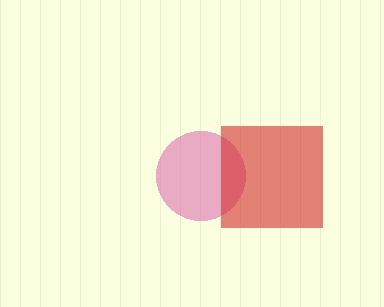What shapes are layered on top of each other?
The layered shapes are: a pink circle, a red square.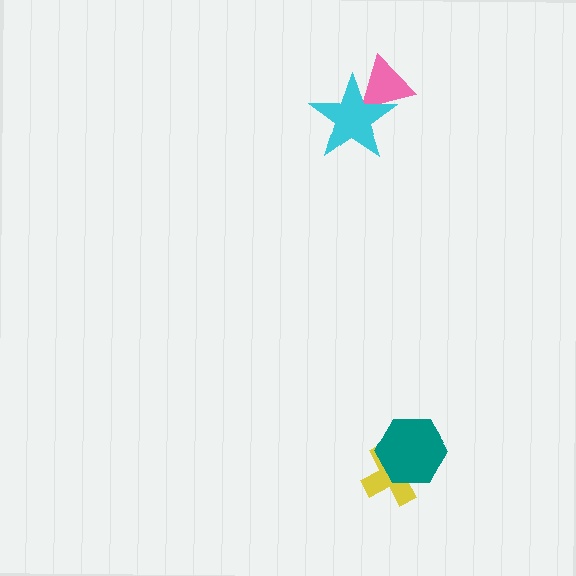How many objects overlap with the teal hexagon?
1 object overlaps with the teal hexagon.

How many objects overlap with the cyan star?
1 object overlaps with the cyan star.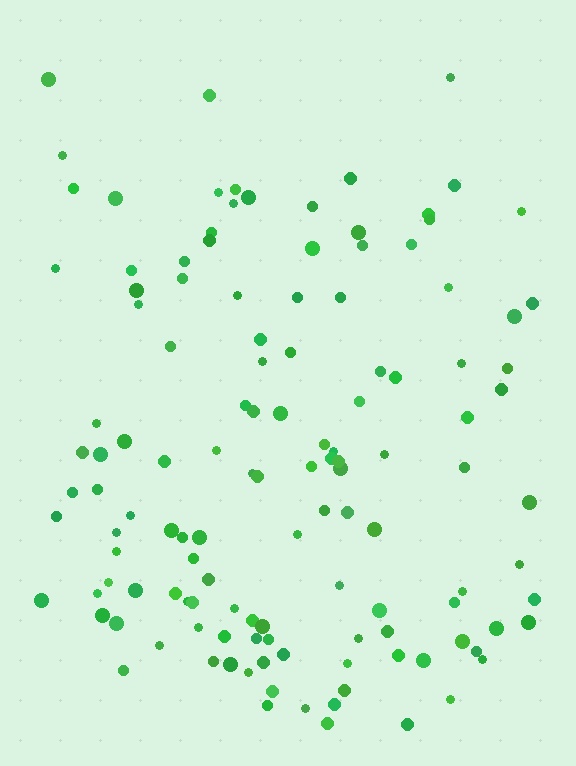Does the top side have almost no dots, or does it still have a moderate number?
Still a moderate number, just noticeably fewer than the bottom.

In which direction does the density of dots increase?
From top to bottom, with the bottom side densest.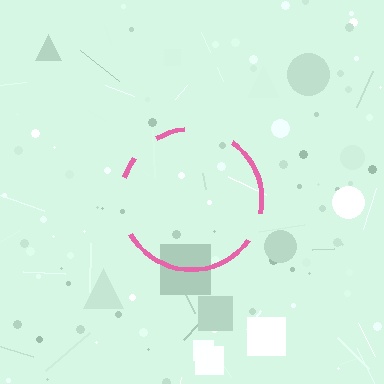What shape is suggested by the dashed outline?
The dashed outline suggests a circle.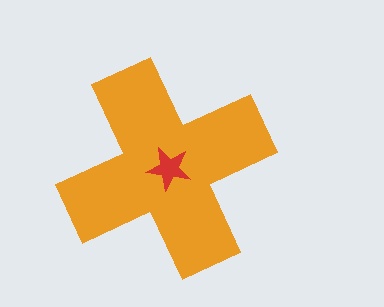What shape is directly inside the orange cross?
The red star.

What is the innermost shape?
The red star.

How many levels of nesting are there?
2.